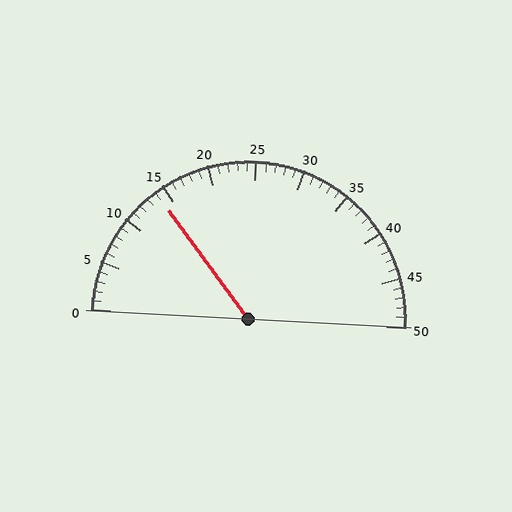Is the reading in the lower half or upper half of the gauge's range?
The reading is in the lower half of the range (0 to 50).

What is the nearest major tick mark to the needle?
The nearest major tick mark is 15.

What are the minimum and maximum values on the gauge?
The gauge ranges from 0 to 50.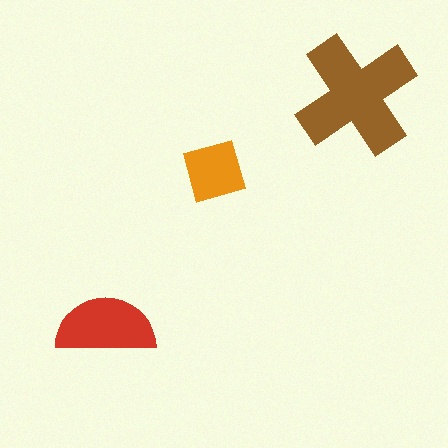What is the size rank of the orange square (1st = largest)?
3rd.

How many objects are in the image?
There are 3 objects in the image.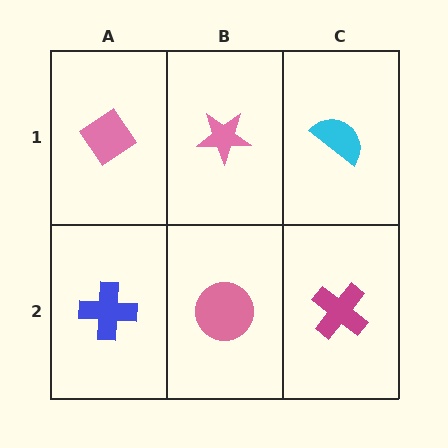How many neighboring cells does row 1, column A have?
2.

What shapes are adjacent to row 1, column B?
A pink circle (row 2, column B), a pink diamond (row 1, column A), a cyan semicircle (row 1, column C).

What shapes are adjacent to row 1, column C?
A magenta cross (row 2, column C), a pink star (row 1, column B).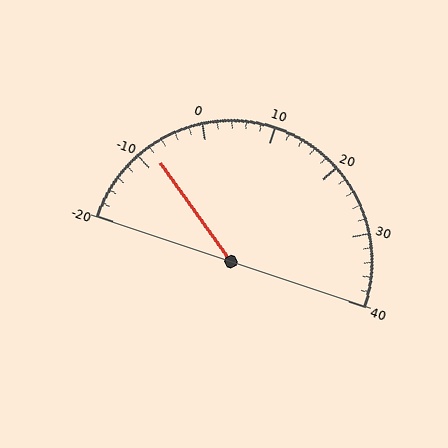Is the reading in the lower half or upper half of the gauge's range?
The reading is in the lower half of the range (-20 to 40).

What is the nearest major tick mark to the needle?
The nearest major tick mark is -10.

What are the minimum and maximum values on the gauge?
The gauge ranges from -20 to 40.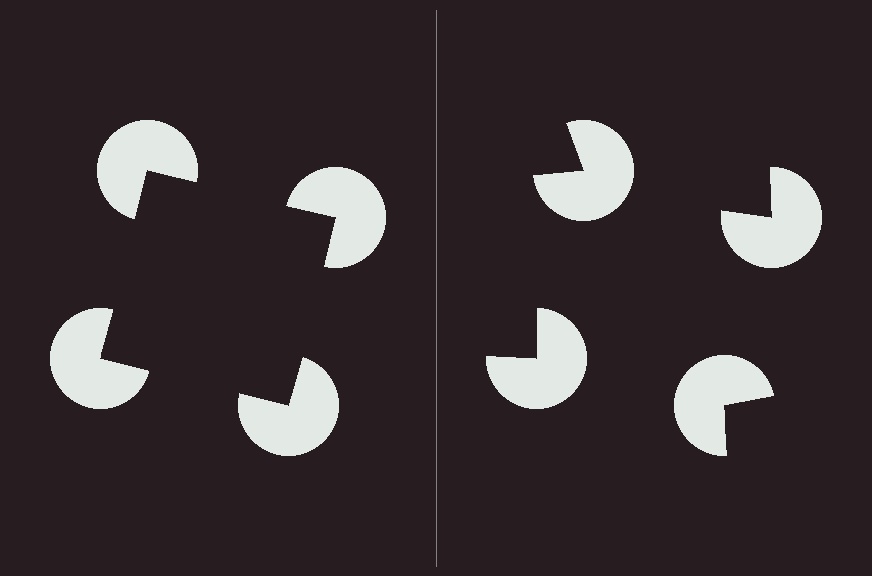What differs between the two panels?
The pac-man discs are positioned identically on both sides; only the wedge orientations differ. On the left they align to a square; on the right they are misaligned.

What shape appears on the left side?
An illusory square.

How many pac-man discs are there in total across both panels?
8 — 4 on each side.